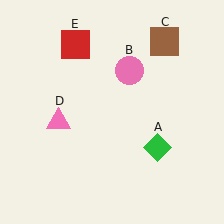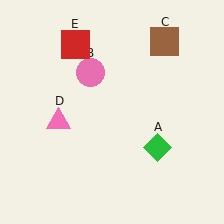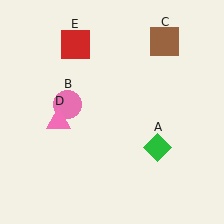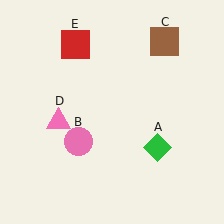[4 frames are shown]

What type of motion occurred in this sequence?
The pink circle (object B) rotated counterclockwise around the center of the scene.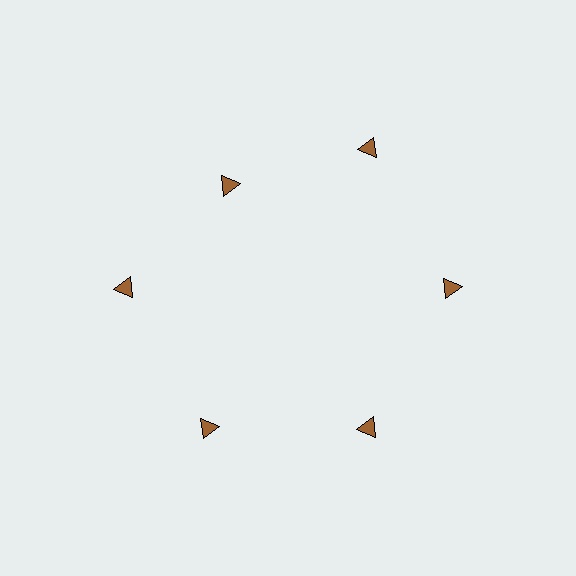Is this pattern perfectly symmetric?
No. The 6 brown triangles are arranged in a ring, but one element near the 11 o'clock position is pulled inward toward the center, breaking the 6-fold rotational symmetry.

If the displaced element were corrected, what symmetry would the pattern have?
It would have 6-fold rotational symmetry — the pattern would map onto itself every 60 degrees.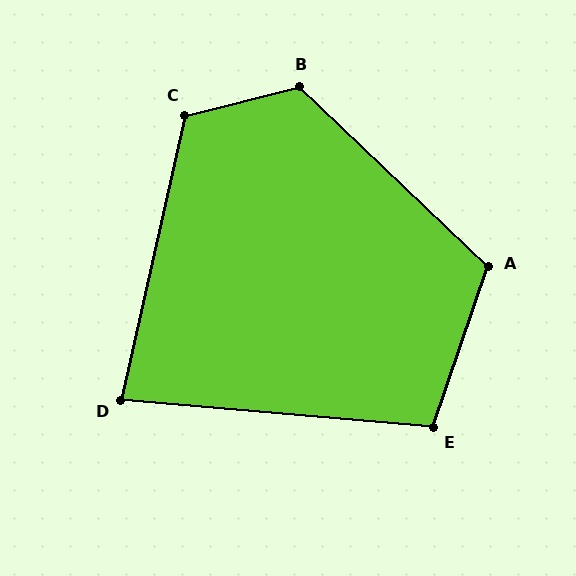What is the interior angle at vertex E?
Approximately 104 degrees (obtuse).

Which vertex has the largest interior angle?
B, at approximately 123 degrees.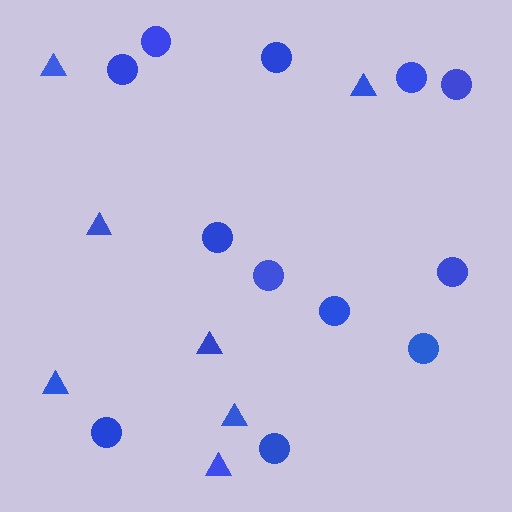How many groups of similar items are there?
There are 2 groups: one group of triangles (7) and one group of circles (12).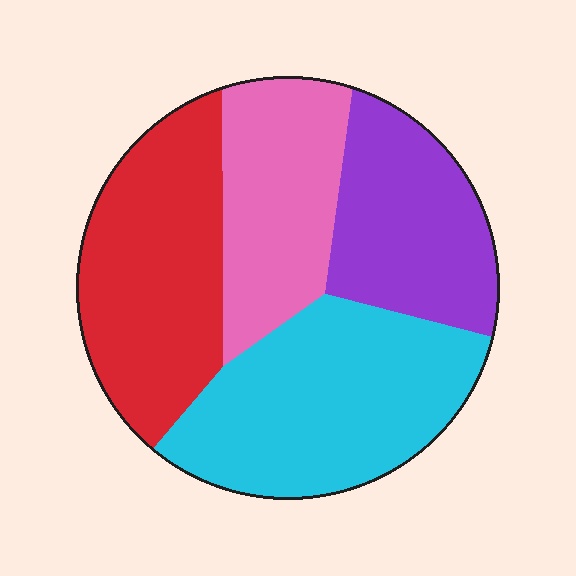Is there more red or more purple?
Red.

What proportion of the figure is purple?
Purple covers 21% of the figure.